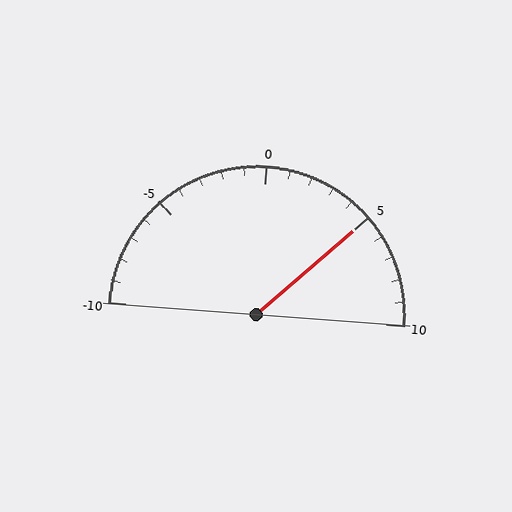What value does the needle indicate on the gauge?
The needle indicates approximately 5.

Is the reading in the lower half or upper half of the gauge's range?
The reading is in the upper half of the range (-10 to 10).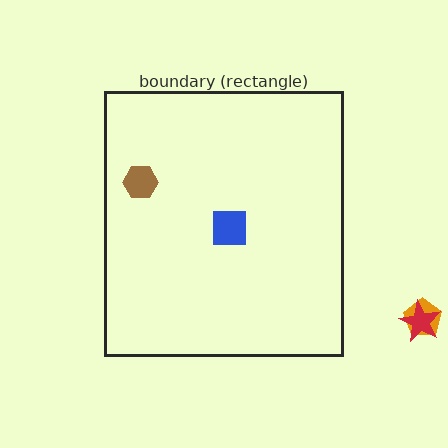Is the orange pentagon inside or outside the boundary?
Outside.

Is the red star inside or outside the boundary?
Outside.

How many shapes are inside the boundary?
2 inside, 2 outside.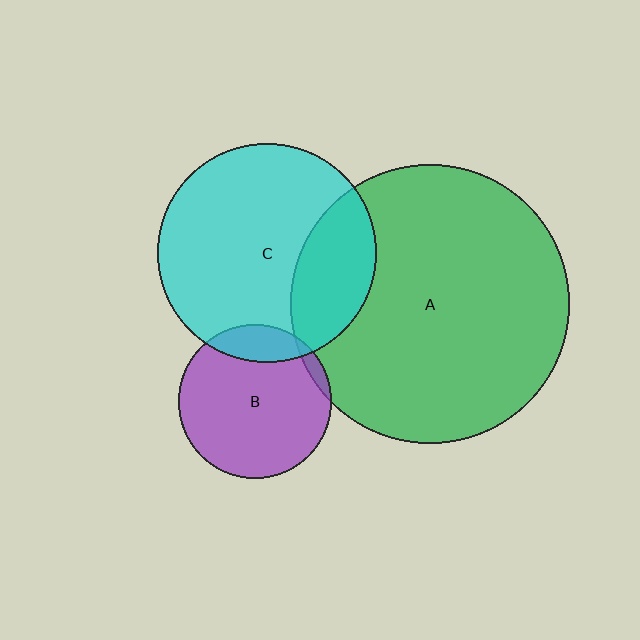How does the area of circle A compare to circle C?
Approximately 1.6 times.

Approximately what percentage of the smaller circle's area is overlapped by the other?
Approximately 25%.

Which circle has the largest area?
Circle A (green).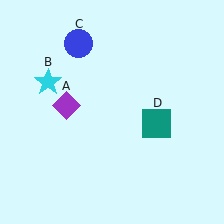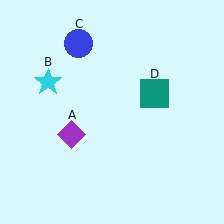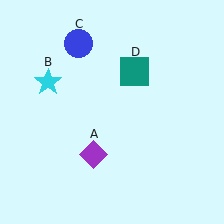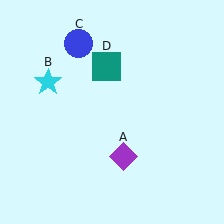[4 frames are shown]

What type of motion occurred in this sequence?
The purple diamond (object A), teal square (object D) rotated counterclockwise around the center of the scene.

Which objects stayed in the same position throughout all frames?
Cyan star (object B) and blue circle (object C) remained stationary.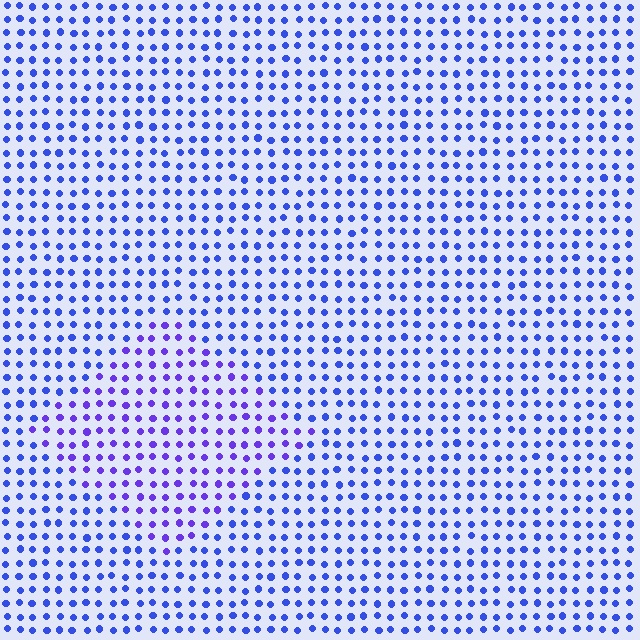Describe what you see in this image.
The image is filled with small blue elements in a uniform arrangement. A diamond-shaped region is visible where the elements are tinted to a slightly different hue, forming a subtle color boundary.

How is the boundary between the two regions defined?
The boundary is defined purely by a slight shift in hue (about 28 degrees). Spacing, size, and orientation are identical on both sides.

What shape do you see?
I see a diamond.